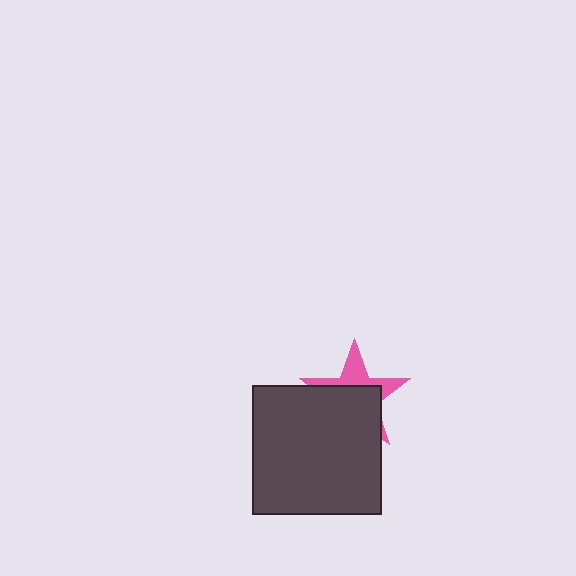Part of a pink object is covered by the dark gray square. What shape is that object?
It is a star.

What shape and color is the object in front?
The object in front is a dark gray square.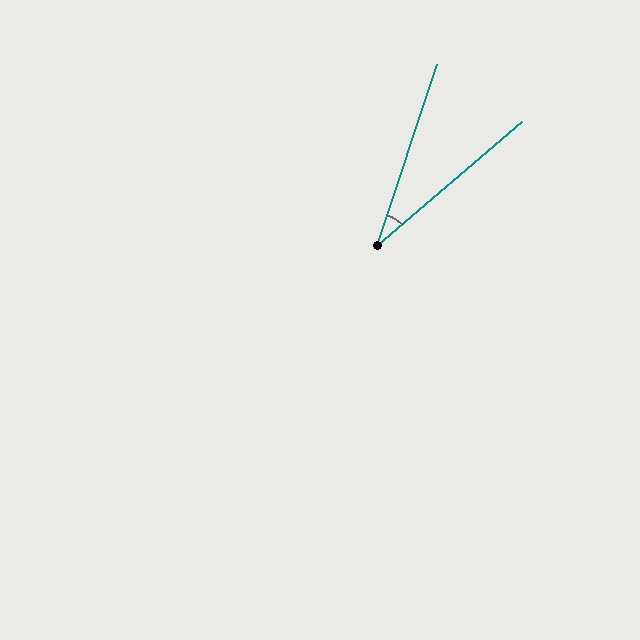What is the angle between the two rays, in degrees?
Approximately 31 degrees.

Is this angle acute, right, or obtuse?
It is acute.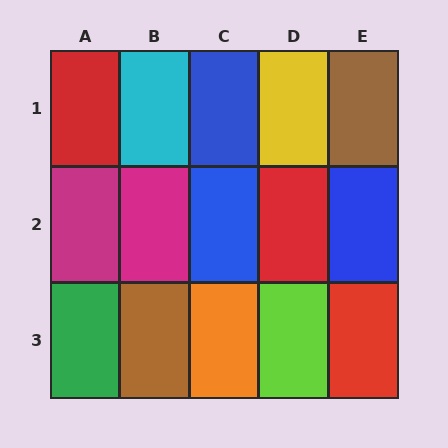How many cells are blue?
3 cells are blue.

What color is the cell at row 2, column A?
Magenta.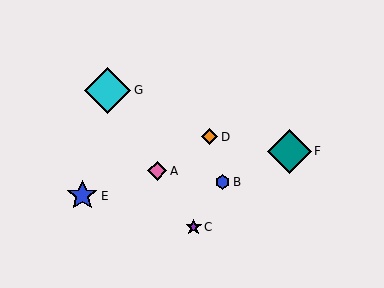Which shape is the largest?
The cyan diamond (labeled G) is the largest.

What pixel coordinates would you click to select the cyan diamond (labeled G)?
Click at (108, 90) to select the cyan diamond G.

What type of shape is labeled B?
Shape B is a blue hexagon.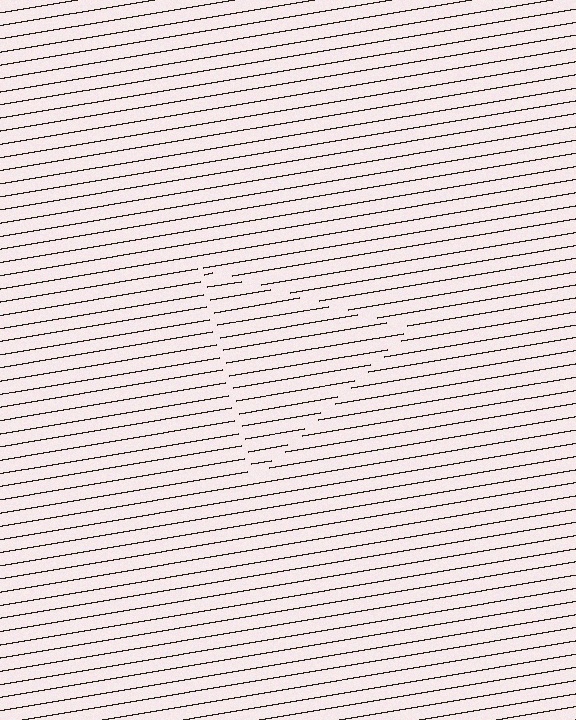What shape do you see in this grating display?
An illusory triangle. The interior of the shape contains the same grating, shifted by half a period — the contour is defined by the phase discontinuity where line-ends from the inner and outer gratings abut.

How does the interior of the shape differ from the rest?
The interior of the shape contains the same grating, shifted by half a period — the contour is defined by the phase discontinuity where line-ends from the inner and outer gratings abut.